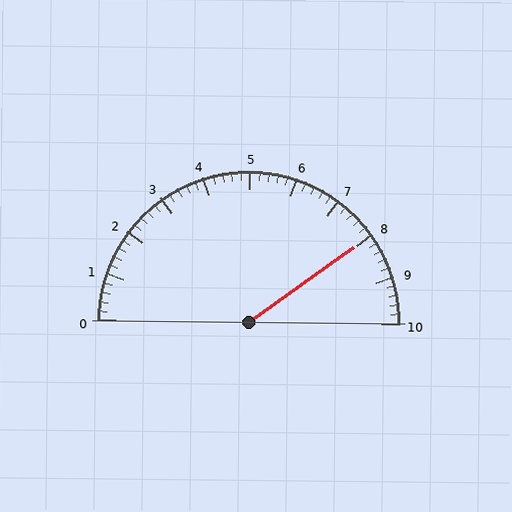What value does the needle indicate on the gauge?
The needle indicates approximately 8.0.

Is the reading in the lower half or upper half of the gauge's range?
The reading is in the upper half of the range (0 to 10).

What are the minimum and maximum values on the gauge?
The gauge ranges from 0 to 10.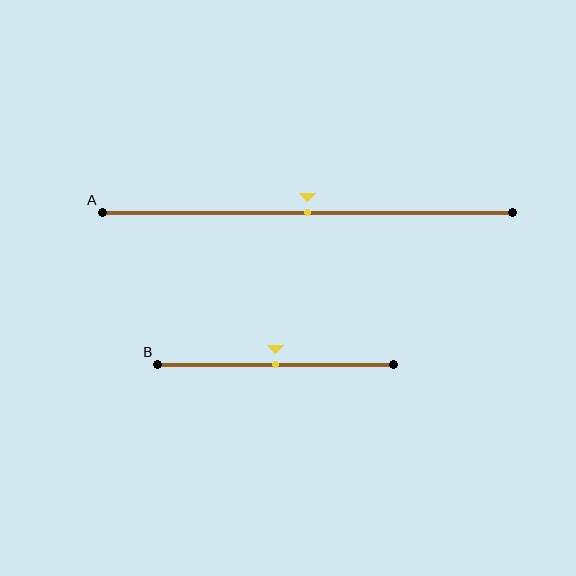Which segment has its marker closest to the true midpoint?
Segment A has its marker closest to the true midpoint.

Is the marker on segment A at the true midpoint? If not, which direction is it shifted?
Yes, the marker on segment A is at the true midpoint.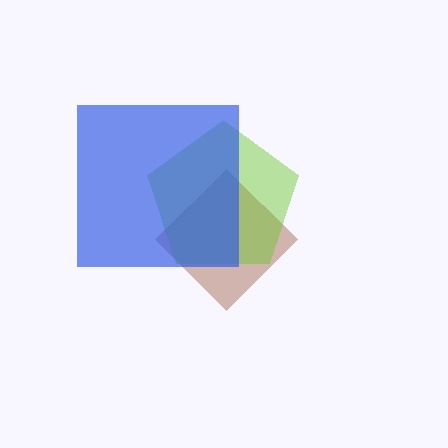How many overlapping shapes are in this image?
There are 3 overlapping shapes in the image.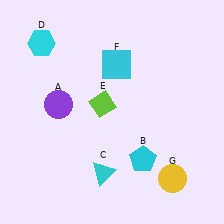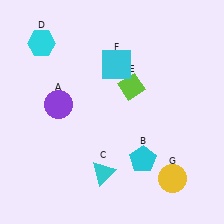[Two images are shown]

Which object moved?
The lime diamond (E) moved right.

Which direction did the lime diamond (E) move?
The lime diamond (E) moved right.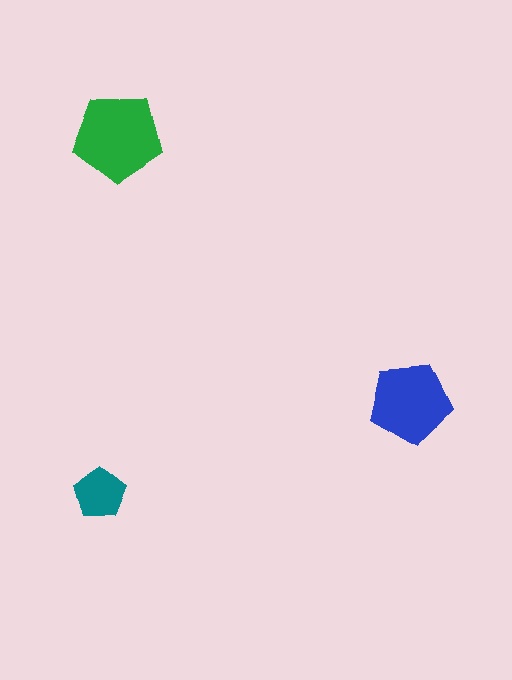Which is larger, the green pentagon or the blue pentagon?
The green one.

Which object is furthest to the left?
The teal pentagon is leftmost.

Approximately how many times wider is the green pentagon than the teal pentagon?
About 1.5 times wider.